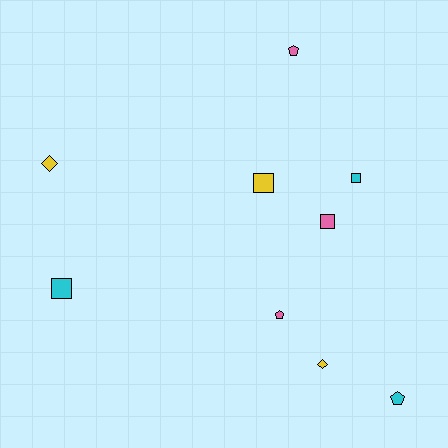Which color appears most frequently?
Yellow, with 3 objects.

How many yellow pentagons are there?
There are no yellow pentagons.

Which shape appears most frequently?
Square, with 4 objects.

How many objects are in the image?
There are 9 objects.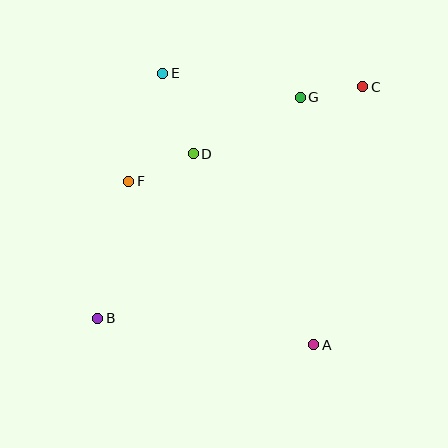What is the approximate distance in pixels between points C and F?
The distance between C and F is approximately 252 pixels.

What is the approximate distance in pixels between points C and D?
The distance between C and D is approximately 182 pixels.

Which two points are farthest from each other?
Points B and C are farthest from each other.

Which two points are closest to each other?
Points C and G are closest to each other.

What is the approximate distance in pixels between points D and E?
The distance between D and E is approximately 86 pixels.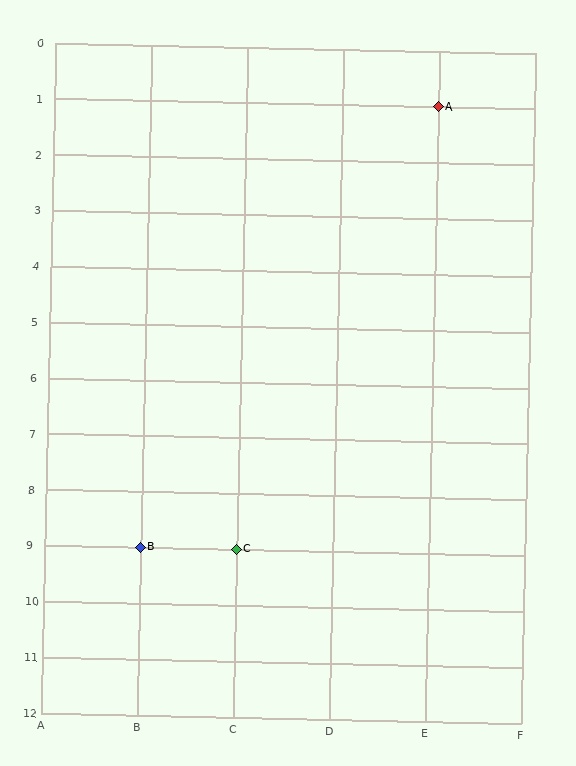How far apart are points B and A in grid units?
Points B and A are 3 columns and 8 rows apart (about 8.5 grid units diagonally).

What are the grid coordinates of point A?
Point A is at grid coordinates (E, 1).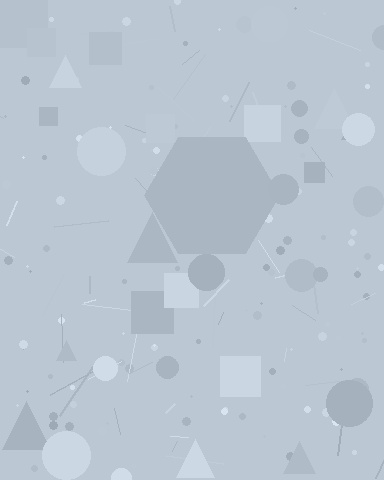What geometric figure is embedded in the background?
A hexagon is embedded in the background.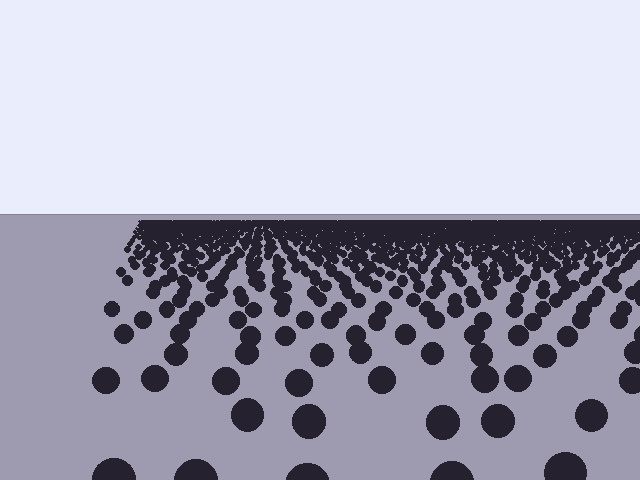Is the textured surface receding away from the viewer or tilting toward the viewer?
The surface is receding away from the viewer. Texture elements get smaller and denser toward the top.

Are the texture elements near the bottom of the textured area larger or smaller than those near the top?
Larger. Near the bottom, elements are closer to the viewer and appear at a bigger on-screen size.